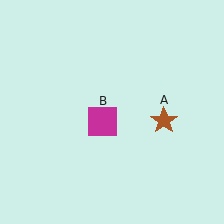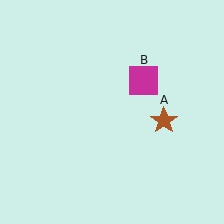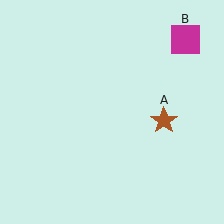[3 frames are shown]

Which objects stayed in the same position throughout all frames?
Brown star (object A) remained stationary.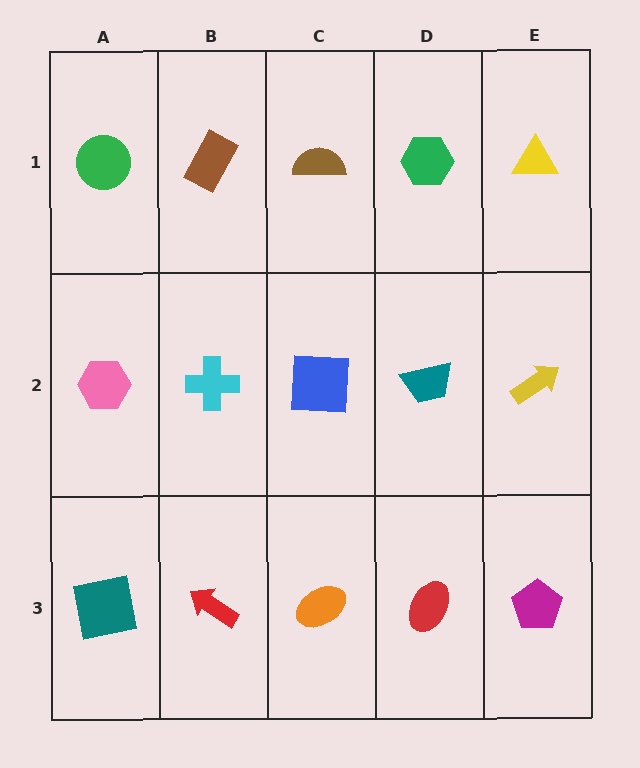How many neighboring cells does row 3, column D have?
3.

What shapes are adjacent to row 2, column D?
A green hexagon (row 1, column D), a red ellipse (row 3, column D), a blue square (row 2, column C), a yellow arrow (row 2, column E).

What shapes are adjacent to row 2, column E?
A yellow triangle (row 1, column E), a magenta pentagon (row 3, column E), a teal trapezoid (row 2, column D).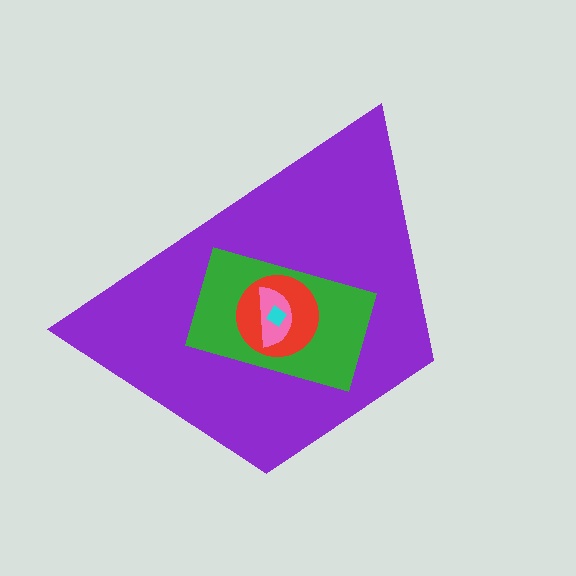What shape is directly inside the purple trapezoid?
The green rectangle.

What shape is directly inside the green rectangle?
The red circle.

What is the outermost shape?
The purple trapezoid.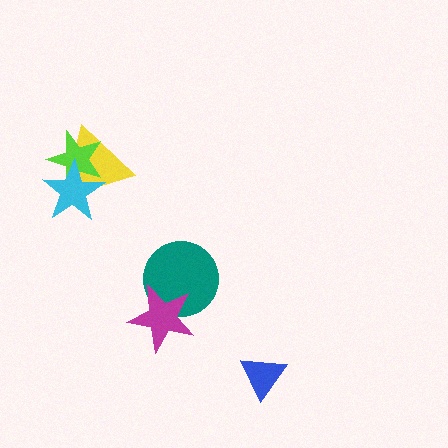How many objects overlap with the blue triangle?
0 objects overlap with the blue triangle.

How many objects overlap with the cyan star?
2 objects overlap with the cyan star.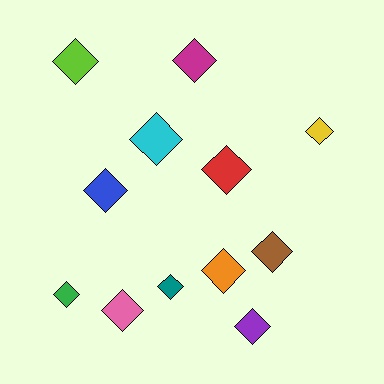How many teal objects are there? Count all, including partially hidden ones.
There is 1 teal object.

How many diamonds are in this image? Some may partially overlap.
There are 12 diamonds.